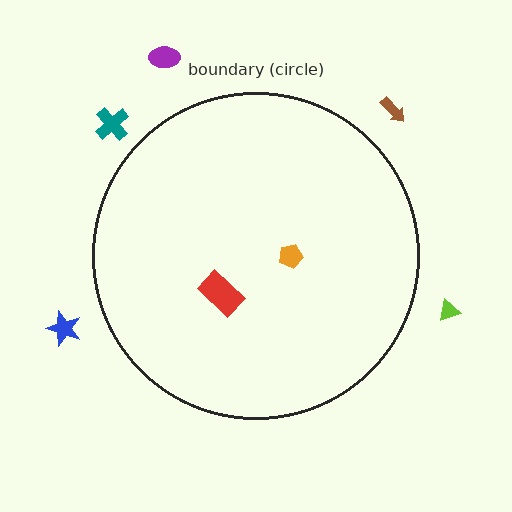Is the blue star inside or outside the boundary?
Outside.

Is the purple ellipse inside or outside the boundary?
Outside.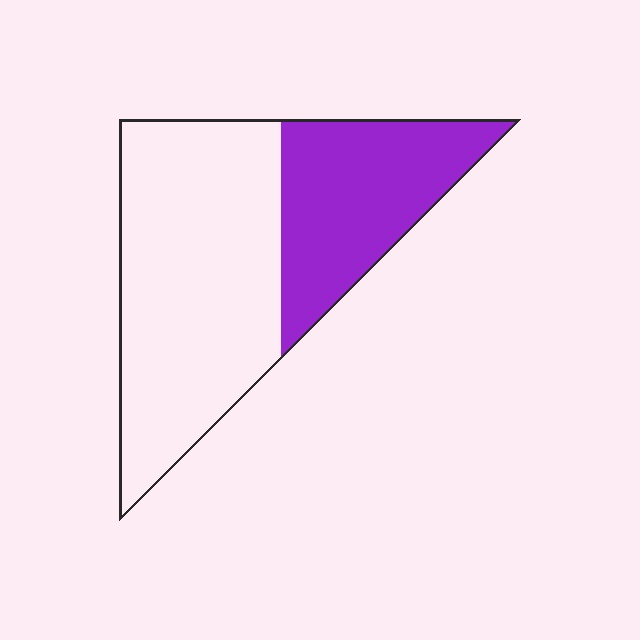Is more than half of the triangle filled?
No.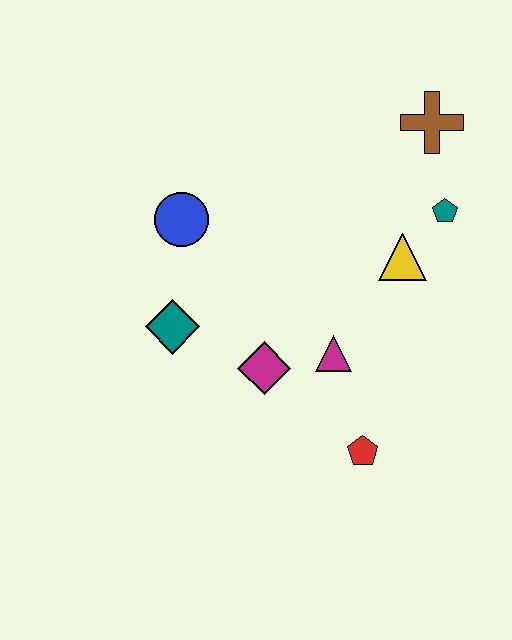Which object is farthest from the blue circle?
The red pentagon is farthest from the blue circle.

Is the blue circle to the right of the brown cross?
No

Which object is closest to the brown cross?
The teal pentagon is closest to the brown cross.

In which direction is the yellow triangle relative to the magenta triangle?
The yellow triangle is above the magenta triangle.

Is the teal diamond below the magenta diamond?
No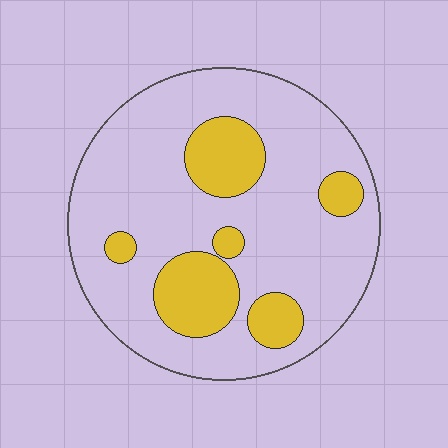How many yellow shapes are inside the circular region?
6.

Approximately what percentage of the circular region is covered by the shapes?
Approximately 20%.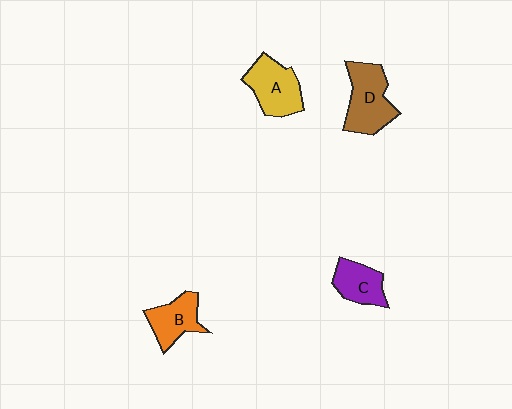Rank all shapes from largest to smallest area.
From largest to smallest: D (brown), A (yellow), B (orange), C (purple).